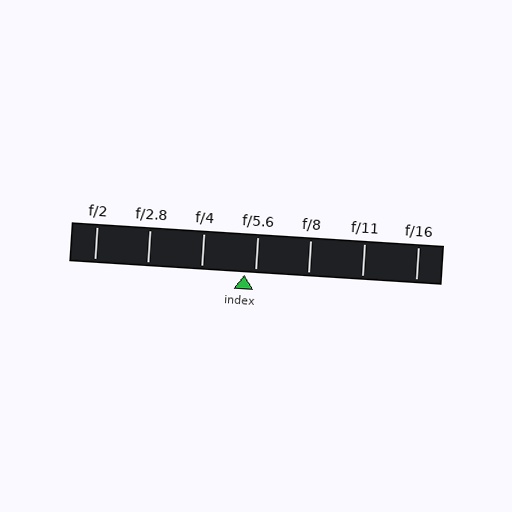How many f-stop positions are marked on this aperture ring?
There are 7 f-stop positions marked.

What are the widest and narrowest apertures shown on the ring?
The widest aperture shown is f/2 and the narrowest is f/16.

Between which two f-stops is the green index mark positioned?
The index mark is between f/4 and f/5.6.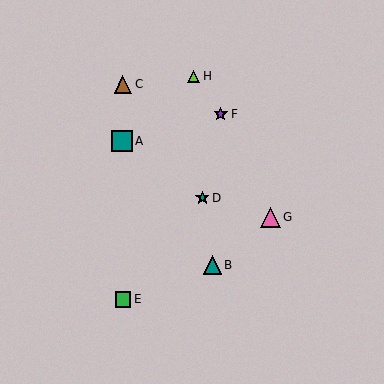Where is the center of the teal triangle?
The center of the teal triangle is at (212, 265).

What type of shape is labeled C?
Shape C is a brown triangle.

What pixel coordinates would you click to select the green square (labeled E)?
Click at (123, 299) to select the green square E.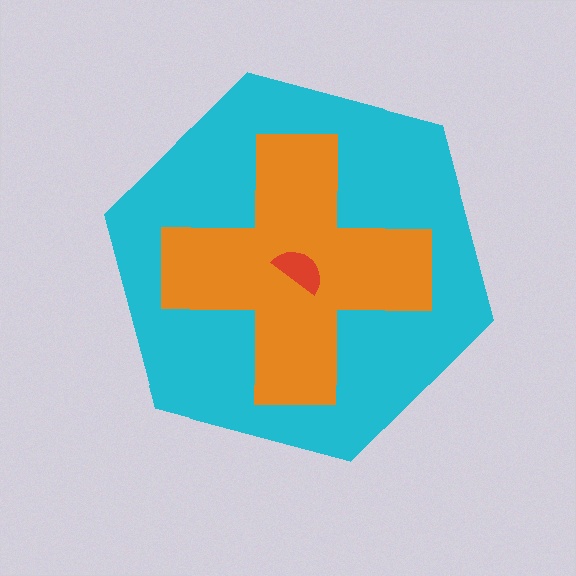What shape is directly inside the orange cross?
The red semicircle.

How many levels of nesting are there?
3.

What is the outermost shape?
The cyan hexagon.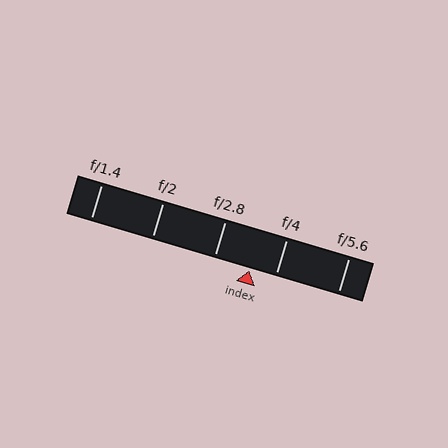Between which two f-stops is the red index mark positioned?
The index mark is between f/2.8 and f/4.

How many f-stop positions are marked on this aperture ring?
There are 5 f-stop positions marked.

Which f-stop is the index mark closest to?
The index mark is closest to f/4.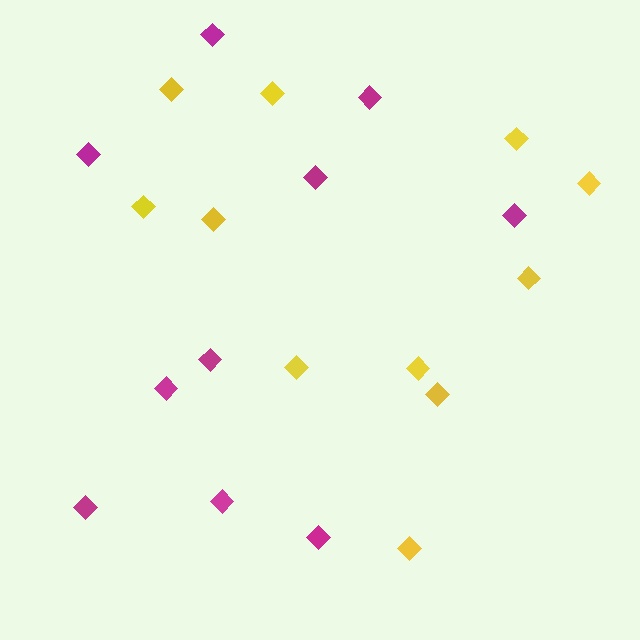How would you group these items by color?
There are 2 groups: one group of yellow diamonds (11) and one group of magenta diamonds (10).